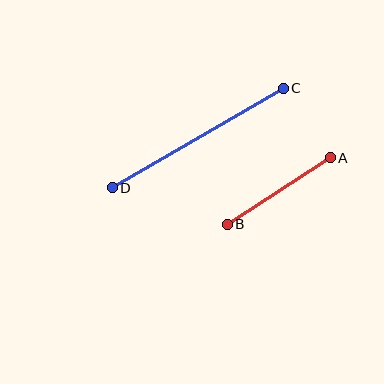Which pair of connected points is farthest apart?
Points C and D are farthest apart.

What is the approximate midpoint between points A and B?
The midpoint is at approximately (279, 191) pixels.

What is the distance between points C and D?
The distance is approximately 198 pixels.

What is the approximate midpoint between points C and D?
The midpoint is at approximately (198, 138) pixels.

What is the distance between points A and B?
The distance is approximately 122 pixels.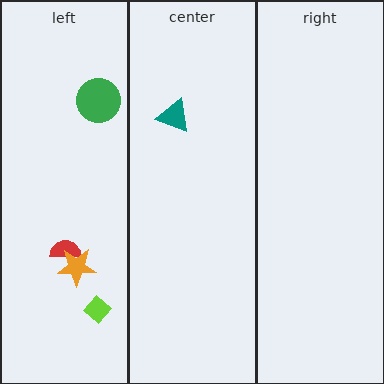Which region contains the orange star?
The left region.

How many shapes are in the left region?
4.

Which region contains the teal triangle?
The center region.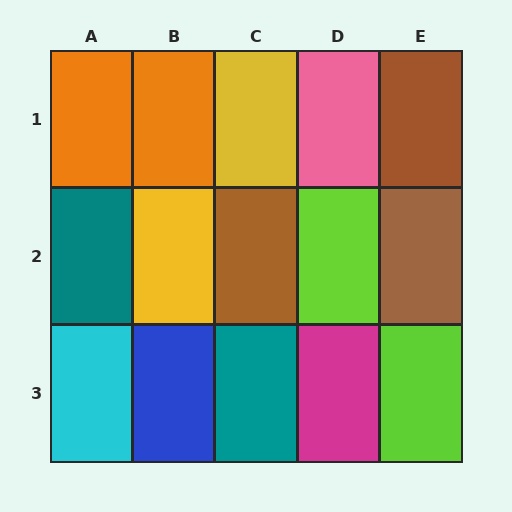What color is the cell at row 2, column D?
Lime.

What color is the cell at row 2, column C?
Brown.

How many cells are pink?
1 cell is pink.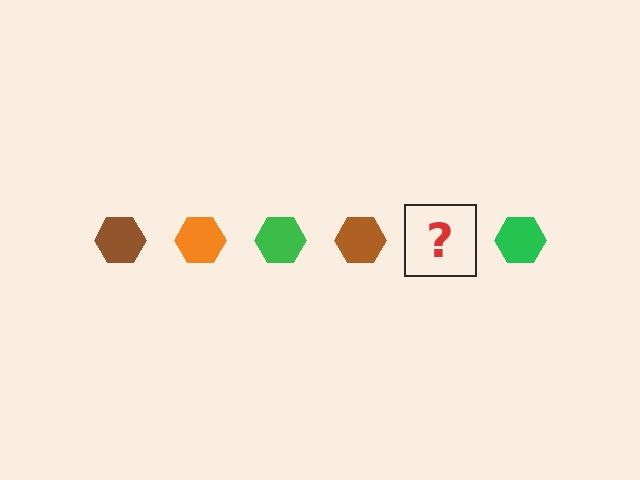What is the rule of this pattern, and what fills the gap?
The rule is that the pattern cycles through brown, orange, green hexagons. The gap should be filled with an orange hexagon.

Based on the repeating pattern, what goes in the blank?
The blank should be an orange hexagon.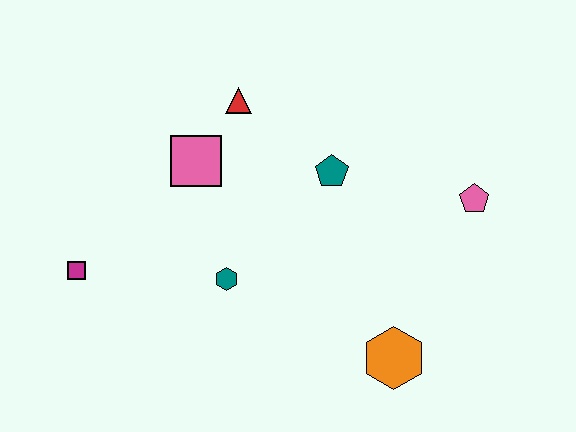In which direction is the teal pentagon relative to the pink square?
The teal pentagon is to the right of the pink square.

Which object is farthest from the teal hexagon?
The pink pentagon is farthest from the teal hexagon.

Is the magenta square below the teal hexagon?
No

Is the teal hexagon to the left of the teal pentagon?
Yes